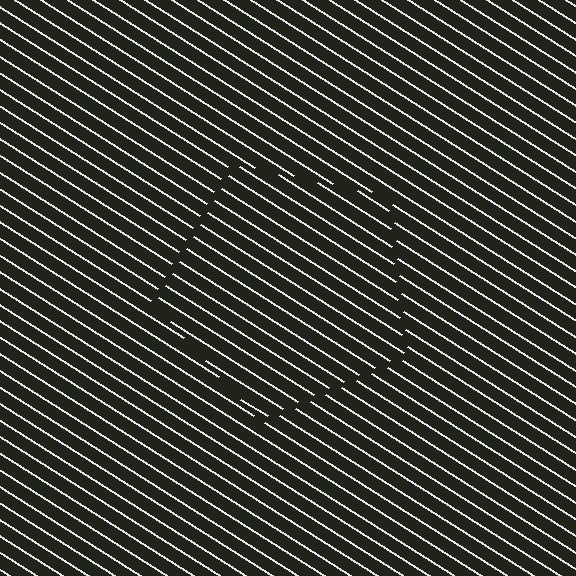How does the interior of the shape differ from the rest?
The interior of the shape contains the same grating, shifted by half a period — the contour is defined by the phase discontinuity where line-ends from the inner and outer gratings abut.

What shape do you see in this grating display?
An illusory pentagon. The interior of the shape contains the same grating, shifted by half a period — the contour is defined by the phase discontinuity where line-ends from the inner and outer gratings abut.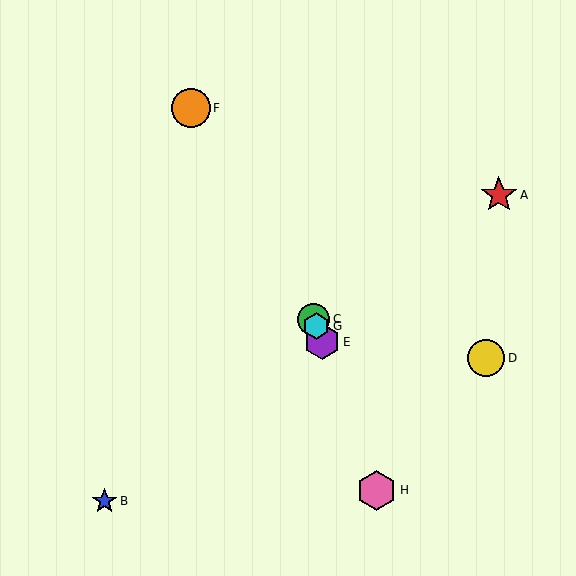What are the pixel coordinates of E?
Object E is at (322, 342).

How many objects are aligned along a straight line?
4 objects (C, E, G, H) are aligned along a straight line.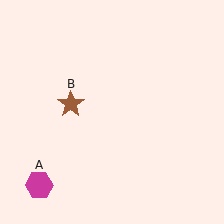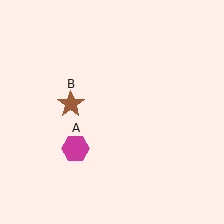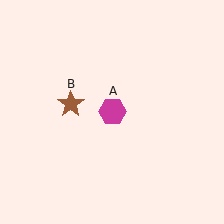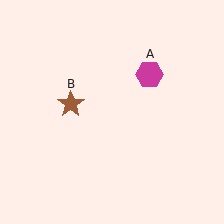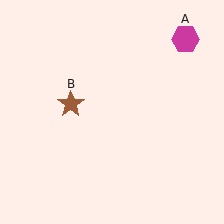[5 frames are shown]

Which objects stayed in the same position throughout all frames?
Brown star (object B) remained stationary.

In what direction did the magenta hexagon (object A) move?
The magenta hexagon (object A) moved up and to the right.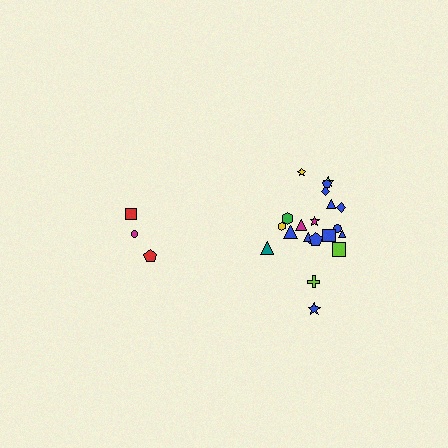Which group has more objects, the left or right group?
The right group.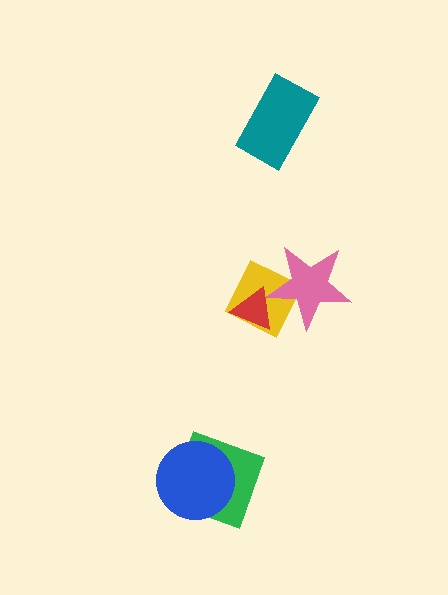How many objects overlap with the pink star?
2 objects overlap with the pink star.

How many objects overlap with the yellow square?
2 objects overlap with the yellow square.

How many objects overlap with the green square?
1 object overlaps with the green square.